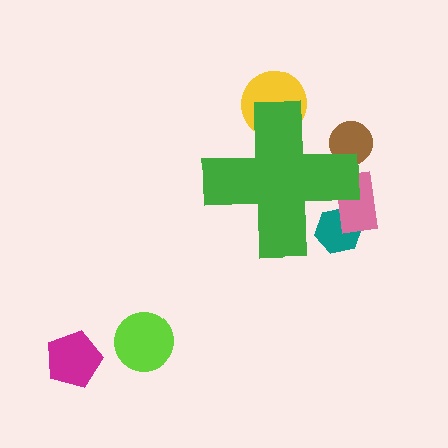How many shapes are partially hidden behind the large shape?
4 shapes are partially hidden.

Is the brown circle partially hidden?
Yes, the brown circle is partially hidden behind the green cross.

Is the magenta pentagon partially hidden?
No, the magenta pentagon is fully visible.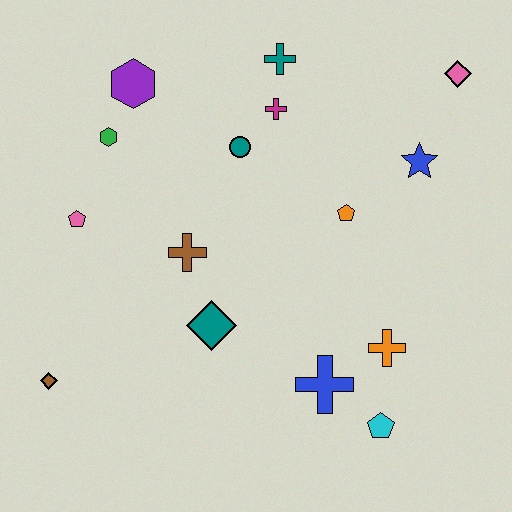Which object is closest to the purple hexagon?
The green hexagon is closest to the purple hexagon.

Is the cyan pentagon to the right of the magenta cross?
Yes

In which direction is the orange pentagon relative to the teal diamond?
The orange pentagon is to the right of the teal diamond.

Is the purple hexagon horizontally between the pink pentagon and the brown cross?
Yes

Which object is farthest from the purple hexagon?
The cyan pentagon is farthest from the purple hexagon.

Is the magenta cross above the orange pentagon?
Yes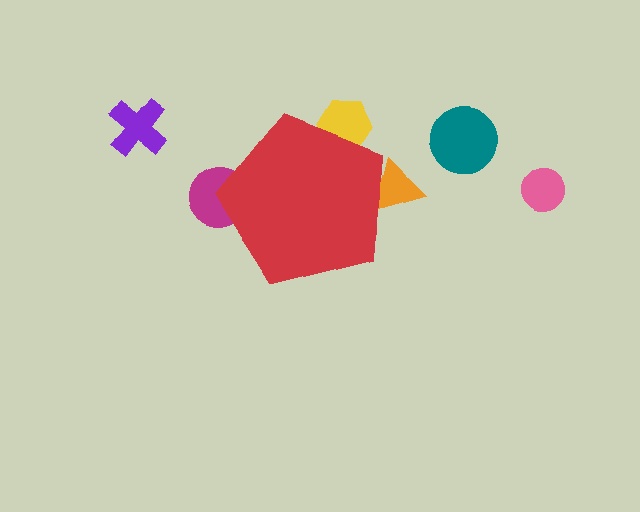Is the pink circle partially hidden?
No, the pink circle is fully visible.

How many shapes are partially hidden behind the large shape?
3 shapes are partially hidden.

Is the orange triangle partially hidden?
Yes, the orange triangle is partially hidden behind the red pentagon.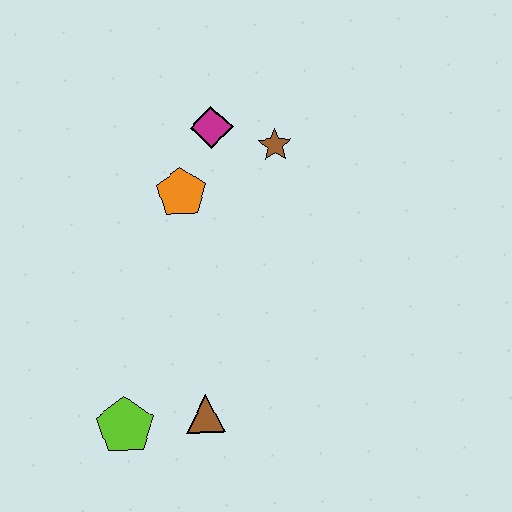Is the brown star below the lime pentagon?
No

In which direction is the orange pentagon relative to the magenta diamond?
The orange pentagon is below the magenta diamond.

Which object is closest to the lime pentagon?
The brown triangle is closest to the lime pentagon.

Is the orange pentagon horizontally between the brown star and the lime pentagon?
Yes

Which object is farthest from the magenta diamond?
The lime pentagon is farthest from the magenta diamond.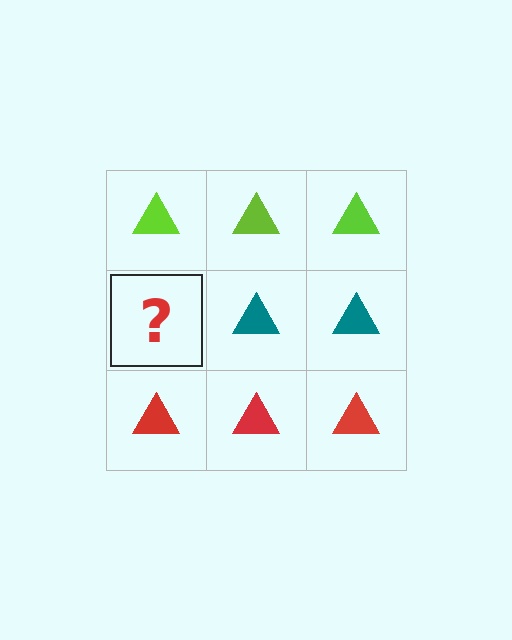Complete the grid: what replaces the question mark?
The question mark should be replaced with a teal triangle.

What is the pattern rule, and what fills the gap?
The rule is that each row has a consistent color. The gap should be filled with a teal triangle.